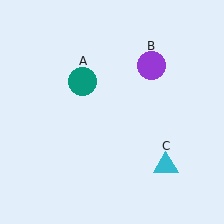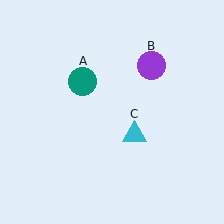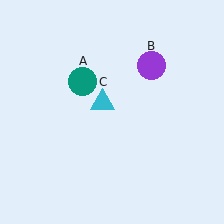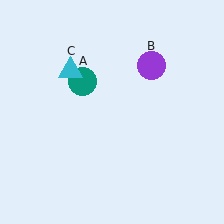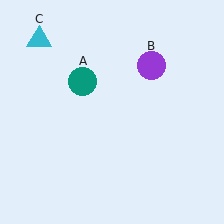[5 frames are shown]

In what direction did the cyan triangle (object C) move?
The cyan triangle (object C) moved up and to the left.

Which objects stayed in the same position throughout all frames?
Teal circle (object A) and purple circle (object B) remained stationary.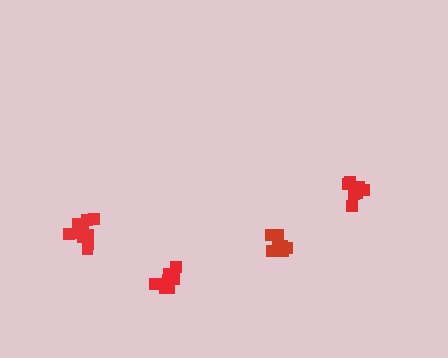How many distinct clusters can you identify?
There are 4 distinct clusters.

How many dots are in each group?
Group 1: 10 dots, Group 2: 13 dots, Group 3: 8 dots, Group 4: 8 dots (39 total).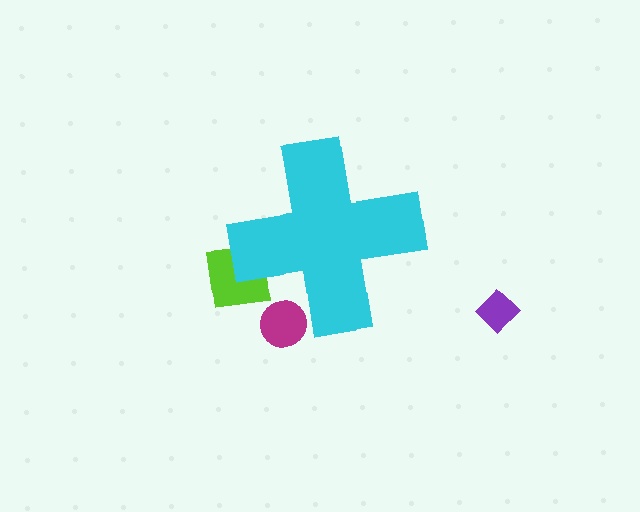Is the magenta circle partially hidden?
Yes, the magenta circle is partially hidden behind the cyan cross.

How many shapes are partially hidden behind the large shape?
2 shapes are partially hidden.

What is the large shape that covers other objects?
A cyan cross.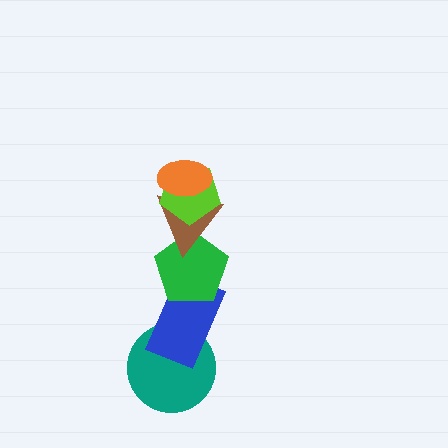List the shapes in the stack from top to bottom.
From top to bottom: the orange ellipse, the lime pentagon, the brown triangle, the green pentagon, the blue rectangle, the teal circle.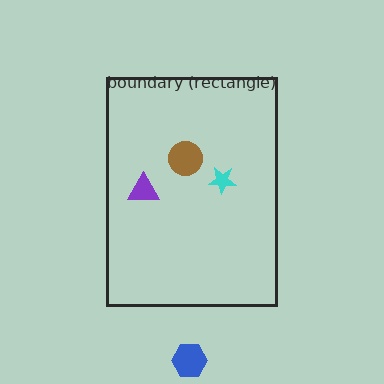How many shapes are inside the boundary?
3 inside, 1 outside.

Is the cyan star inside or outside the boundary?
Inside.